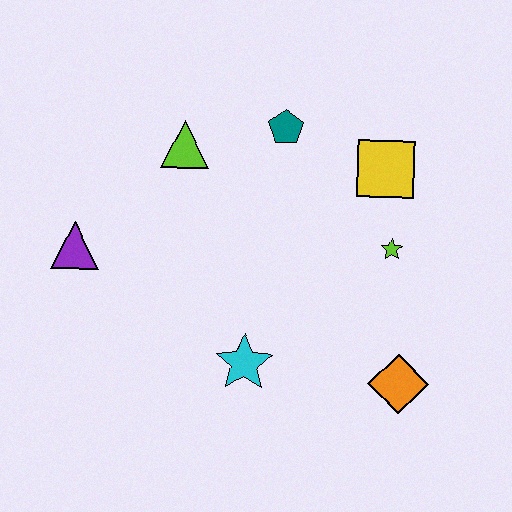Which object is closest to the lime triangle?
The teal pentagon is closest to the lime triangle.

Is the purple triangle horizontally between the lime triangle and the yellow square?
No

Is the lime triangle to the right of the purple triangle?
Yes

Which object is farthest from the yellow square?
The purple triangle is farthest from the yellow square.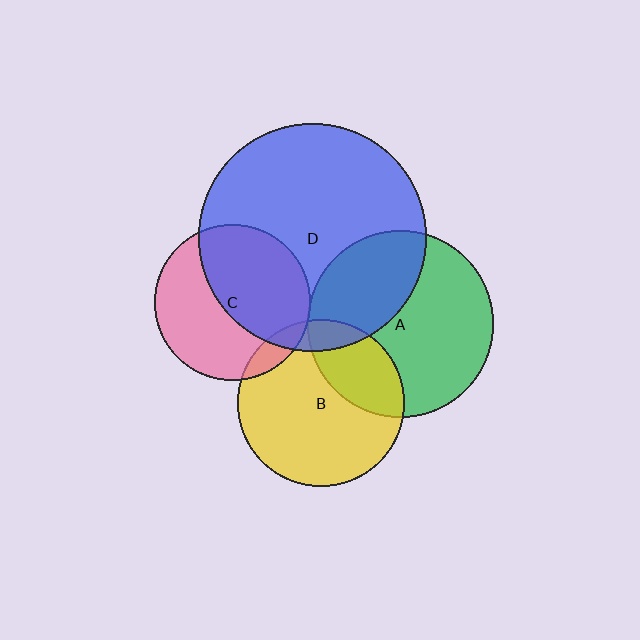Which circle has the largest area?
Circle D (blue).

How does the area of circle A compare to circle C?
Approximately 1.4 times.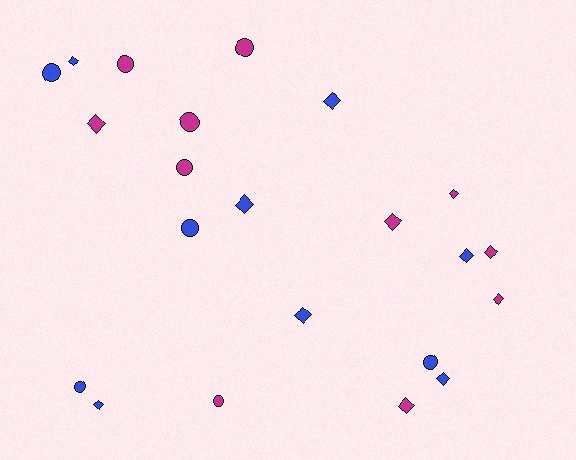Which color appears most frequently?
Magenta, with 11 objects.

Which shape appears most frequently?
Diamond, with 13 objects.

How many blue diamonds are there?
There are 7 blue diamonds.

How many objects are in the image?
There are 22 objects.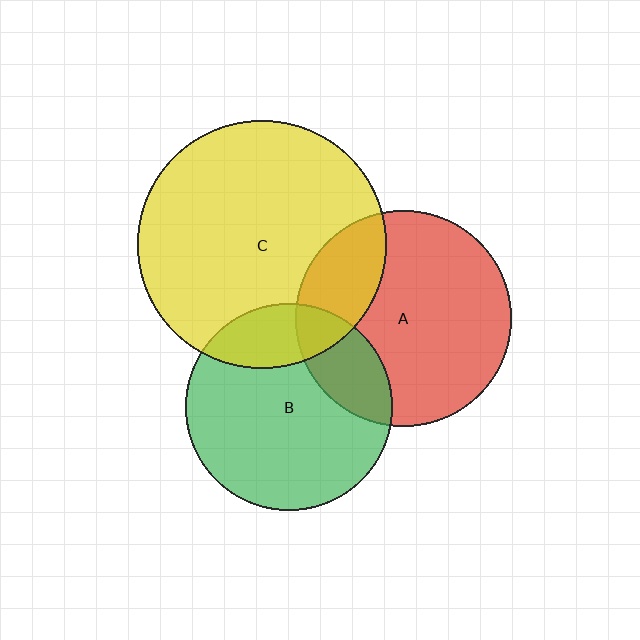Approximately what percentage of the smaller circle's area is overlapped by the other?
Approximately 20%.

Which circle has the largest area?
Circle C (yellow).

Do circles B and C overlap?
Yes.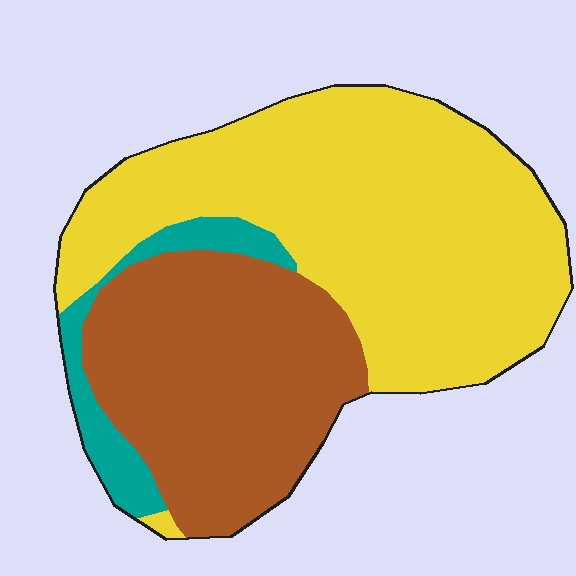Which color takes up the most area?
Yellow, at roughly 55%.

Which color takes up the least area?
Teal, at roughly 10%.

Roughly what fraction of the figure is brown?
Brown takes up between a third and a half of the figure.